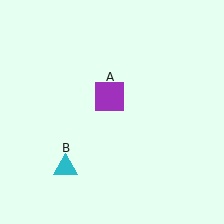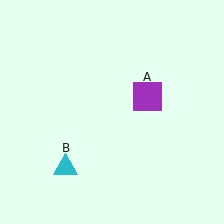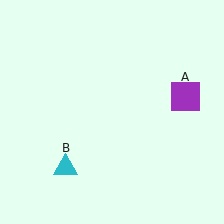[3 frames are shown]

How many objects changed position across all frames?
1 object changed position: purple square (object A).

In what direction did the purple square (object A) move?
The purple square (object A) moved right.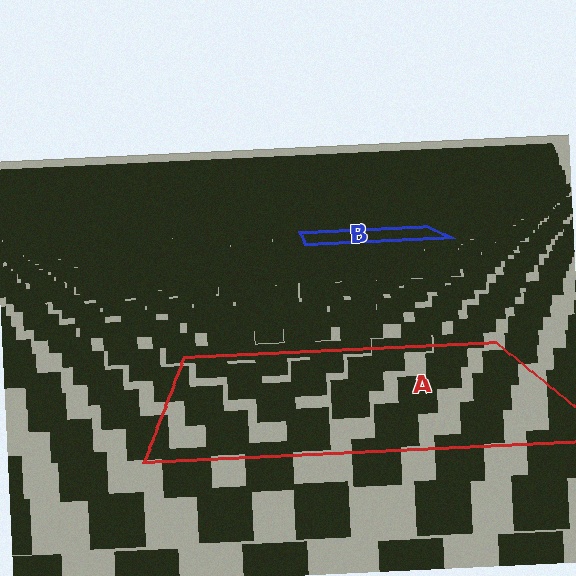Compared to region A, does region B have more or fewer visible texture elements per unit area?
Region B has more texture elements per unit area — they are packed more densely because it is farther away.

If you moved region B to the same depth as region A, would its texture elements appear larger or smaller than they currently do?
They would appear larger. At a closer depth, the same texture elements are projected at a bigger on-screen size.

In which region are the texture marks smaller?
The texture marks are smaller in region B, because it is farther away.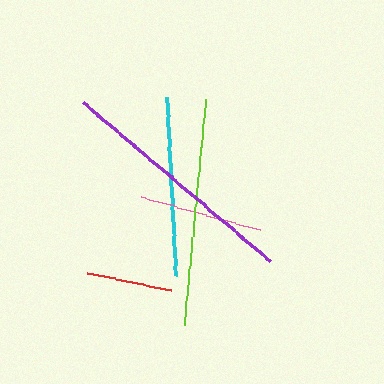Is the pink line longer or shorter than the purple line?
The purple line is longer than the pink line.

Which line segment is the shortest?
The red line is the shortest at approximately 85 pixels.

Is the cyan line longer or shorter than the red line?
The cyan line is longer than the red line.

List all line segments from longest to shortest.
From longest to shortest: purple, lime, cyan, pink, red.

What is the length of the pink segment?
The pink segment is approximately 124 pixels long.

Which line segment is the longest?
The purple line is the longest at approximately 245 pixels.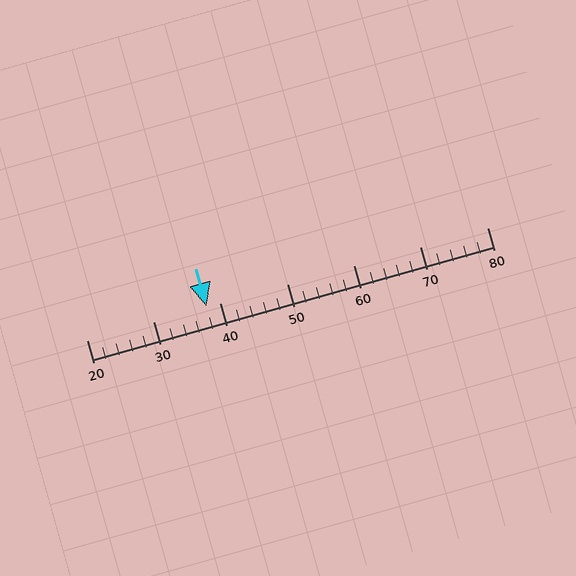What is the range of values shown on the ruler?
The ruler shows values from 20 to 80.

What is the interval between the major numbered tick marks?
The major tick marks are spaced 10 units apart.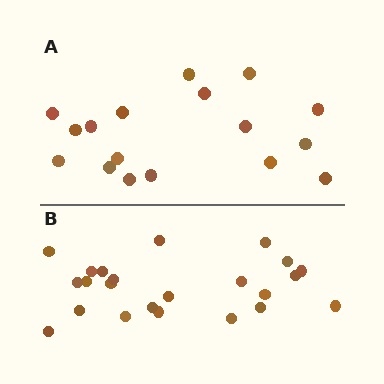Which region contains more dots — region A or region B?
Region B (the bottom region) has more dots.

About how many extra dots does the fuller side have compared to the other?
Region B has about 6 more dots than region A.